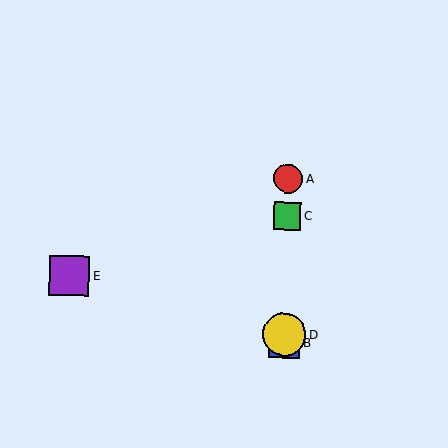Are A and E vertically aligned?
No, A is at x≈288 and E is at x≈69.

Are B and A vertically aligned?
Yes, both are at x≈284.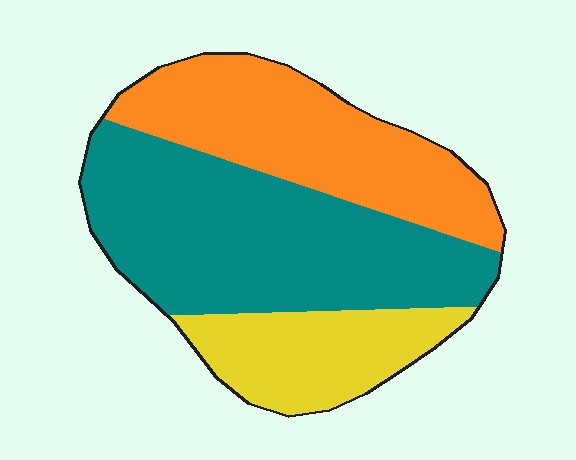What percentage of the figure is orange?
Orange takes up about one third (1/3) of the figure.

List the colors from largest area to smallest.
From largest to smallest: teal, orange, yellow.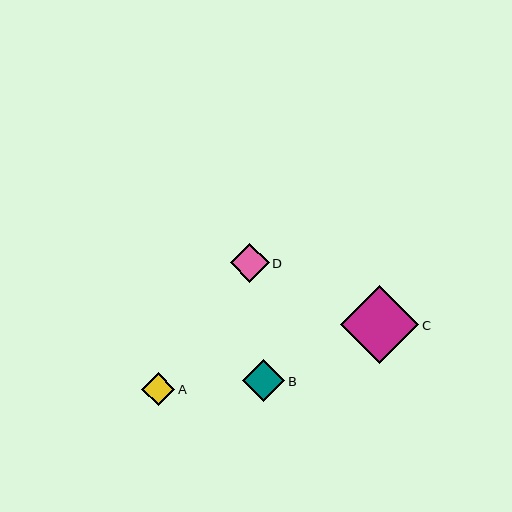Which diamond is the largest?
Diamond C is the largest with a size of approximately 78 pixels.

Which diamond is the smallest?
Diamond A is the smallest with a size of approximately 33 pixels.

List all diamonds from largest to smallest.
From largest to smallest: C, B, D, A.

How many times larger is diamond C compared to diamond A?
Diamond C is approximately 2.4 times the size of diamond A.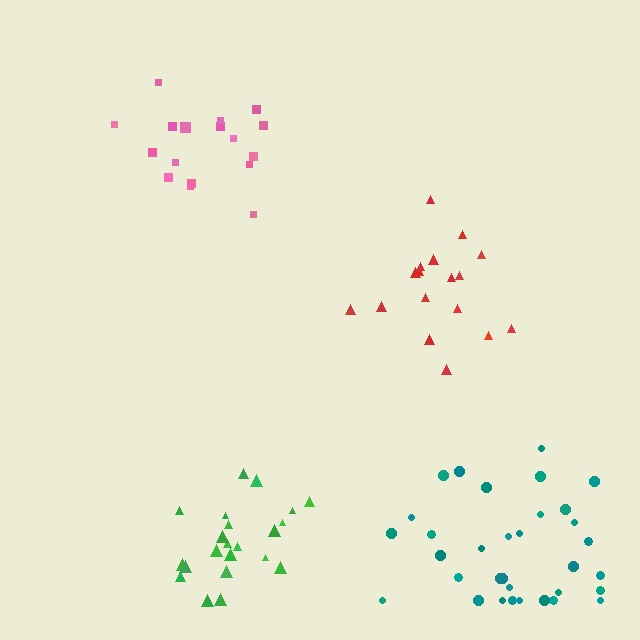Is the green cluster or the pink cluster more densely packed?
Green.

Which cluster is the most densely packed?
Green.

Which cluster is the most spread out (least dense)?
Teal.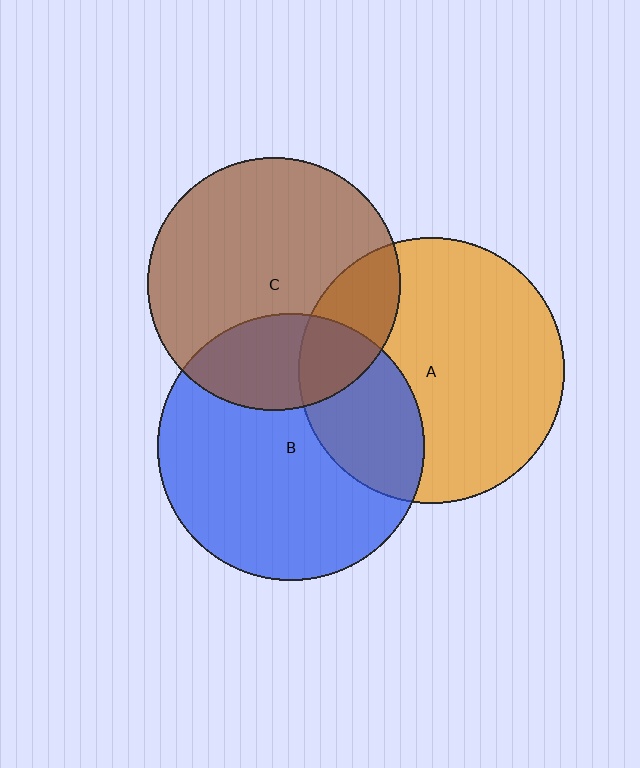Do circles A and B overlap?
Yes.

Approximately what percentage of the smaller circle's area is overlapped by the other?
Approximately 30%.